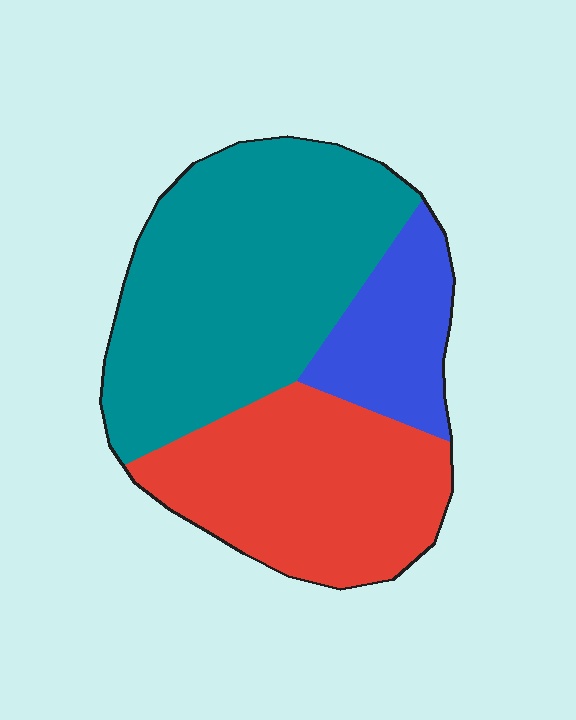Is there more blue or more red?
Red.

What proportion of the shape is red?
Red covers 34% of the shape.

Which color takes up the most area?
Teal, at roughly 50%.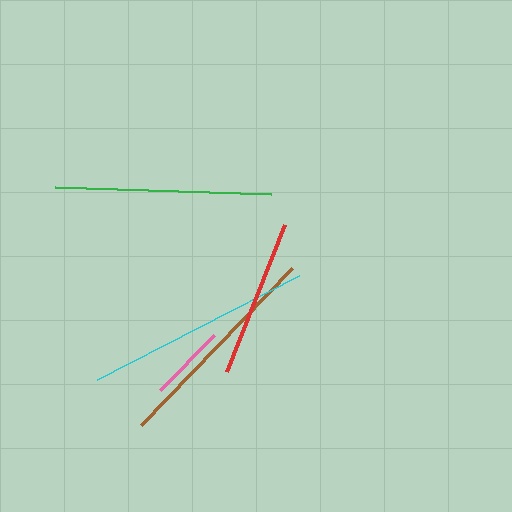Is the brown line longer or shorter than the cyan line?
The cyan line is longer than the brown line.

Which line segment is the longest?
The cyan line is the longest at approximately 228 pixels.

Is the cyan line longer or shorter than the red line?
The cyan line is longer than the red line.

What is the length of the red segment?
The red segment is approximately 158 pixels long.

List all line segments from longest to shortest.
From longest to shortest: cyan, brown, green, red, pink.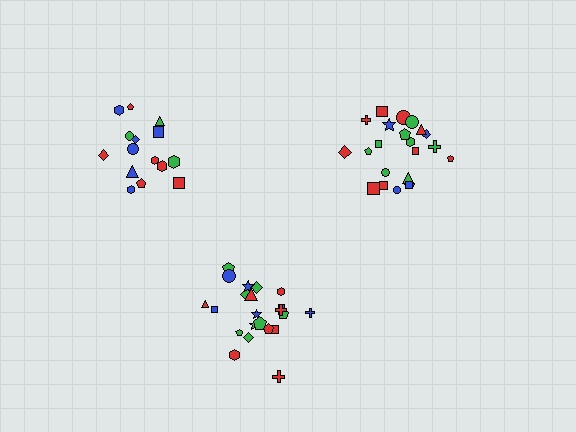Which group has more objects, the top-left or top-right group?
The top-right group.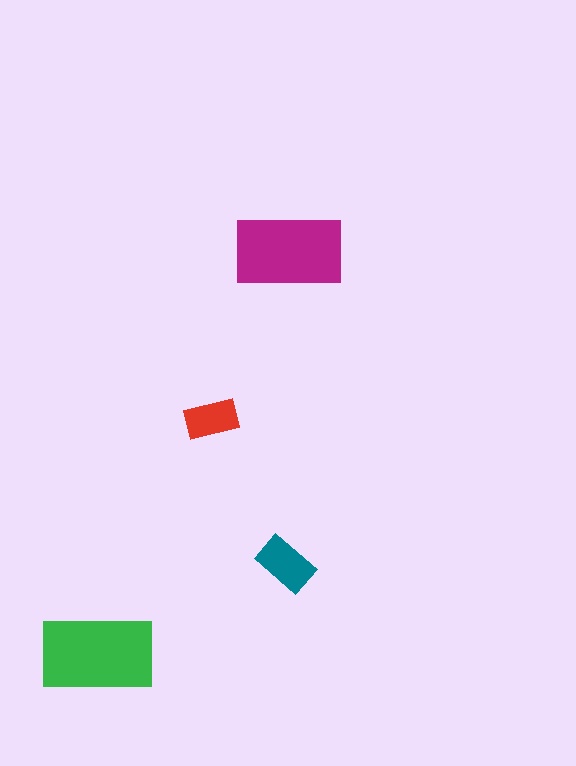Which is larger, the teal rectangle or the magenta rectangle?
The magenta one.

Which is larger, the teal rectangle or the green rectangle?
The green one.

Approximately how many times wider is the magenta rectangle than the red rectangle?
About 2 times wider.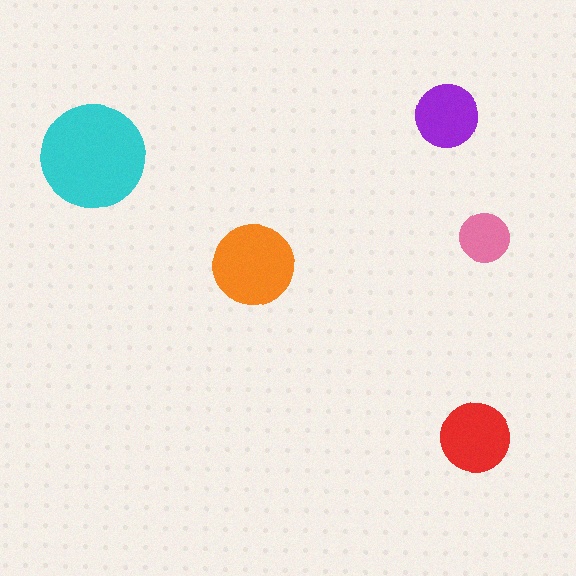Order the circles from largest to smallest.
the cyan one, the orange one, the red one, the purple one, the pink one.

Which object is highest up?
The purple circle is topmost.